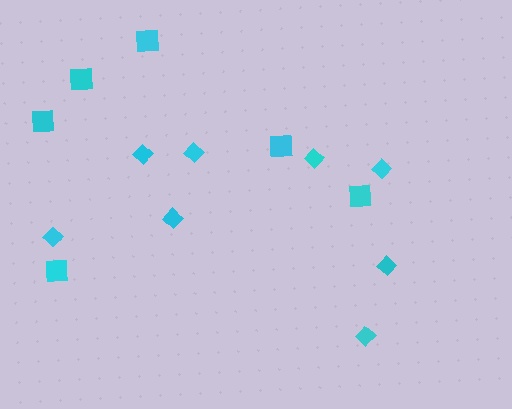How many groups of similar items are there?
There are 2 groups: one group of squares (6) and one group of diamonds (8).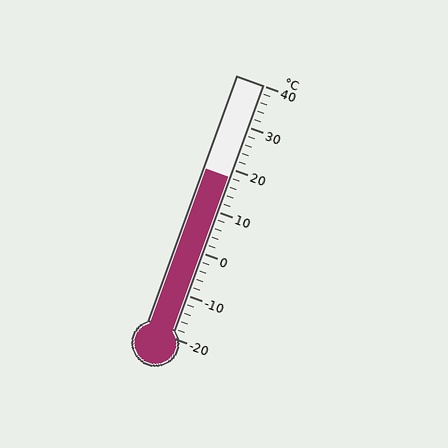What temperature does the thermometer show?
The thermometer shows approximately 18°C.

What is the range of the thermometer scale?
The thermometer scale ranges from -20°C to 40°C.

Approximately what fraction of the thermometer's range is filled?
The thermometer is filled to approximately 65% of its range.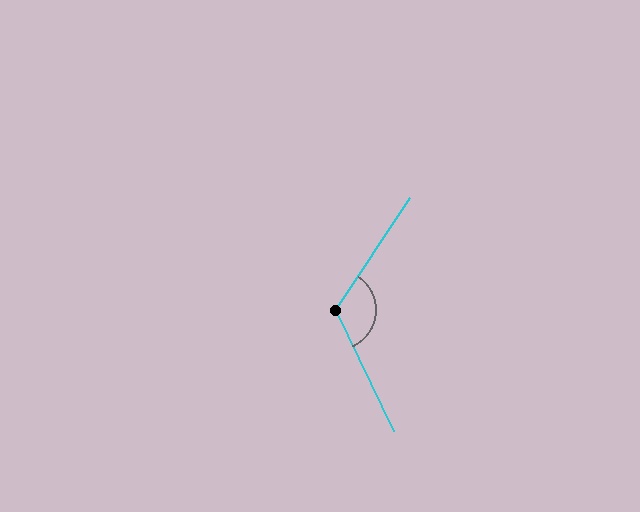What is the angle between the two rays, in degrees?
Approximately 121 degrees.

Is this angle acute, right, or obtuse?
It is obtuse.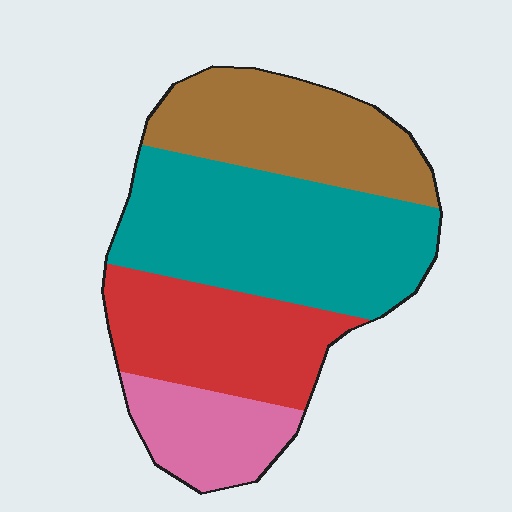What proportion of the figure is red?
Red covers 23% of the figure.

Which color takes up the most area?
Teal, at roughly 40%.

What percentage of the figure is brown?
Brown covers 25% of the figure.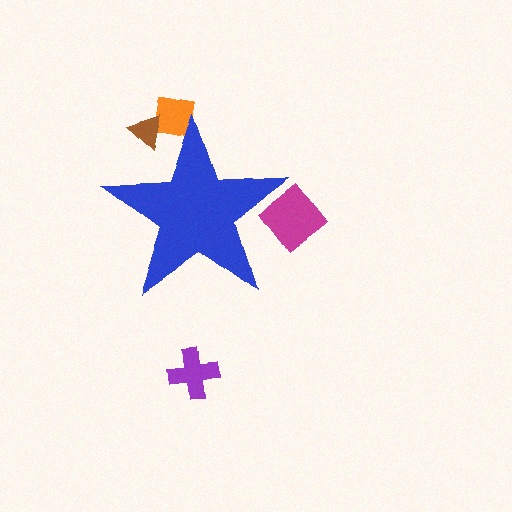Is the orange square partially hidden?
Yes, the orange square is partially hidden behind the blue star.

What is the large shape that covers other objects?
A blue star.